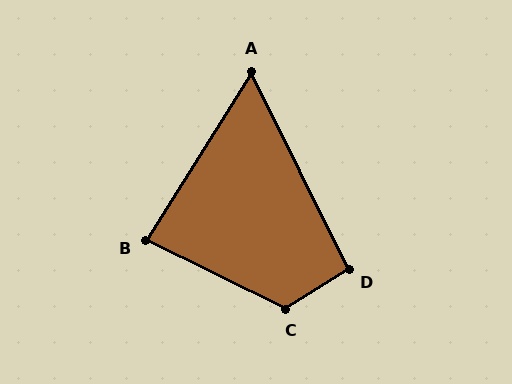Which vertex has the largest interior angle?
C, at approximately 122 degrees.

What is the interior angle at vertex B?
Approximately 84 degrees (acute).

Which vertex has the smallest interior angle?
A, at approximately 58 degrees.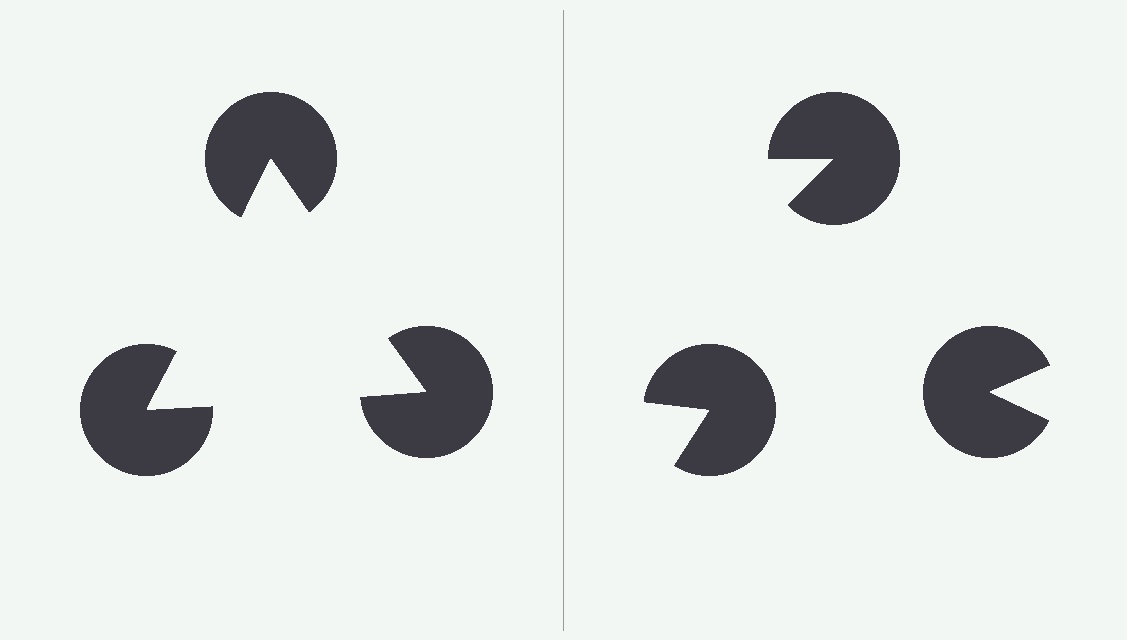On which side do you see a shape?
An illusory triangle appears on the left side. On the right side the wedge cuts are rotated, so no coherent shape forms.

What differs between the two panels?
The pac-man discs are positioned identically on both sides; only the wedge orientations differ. On the left they align to a triangle; on the right they are misaligned.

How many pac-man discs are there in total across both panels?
6 — 3 on each side.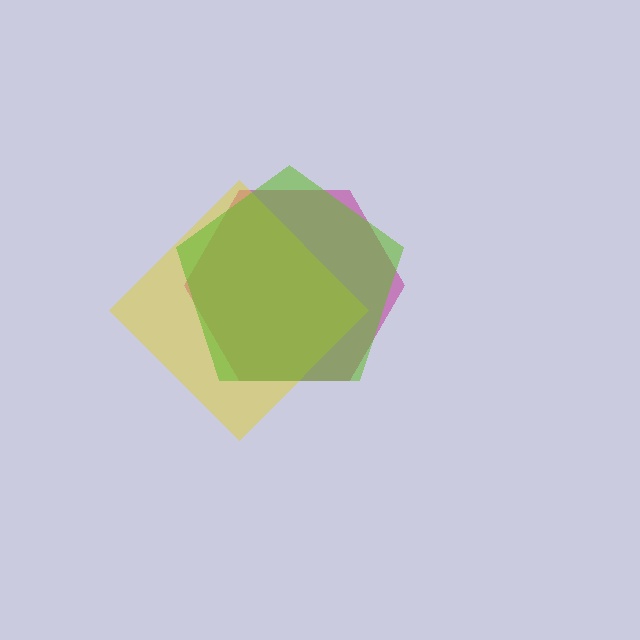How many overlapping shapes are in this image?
There are 3 overlapping shapes in the image.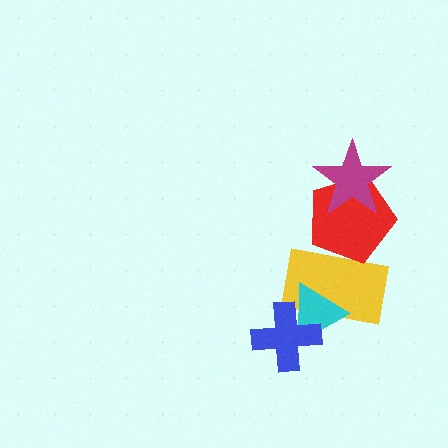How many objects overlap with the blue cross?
2 objects overlap with the blue cross.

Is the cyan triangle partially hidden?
Yes, it is partially covered by another shape.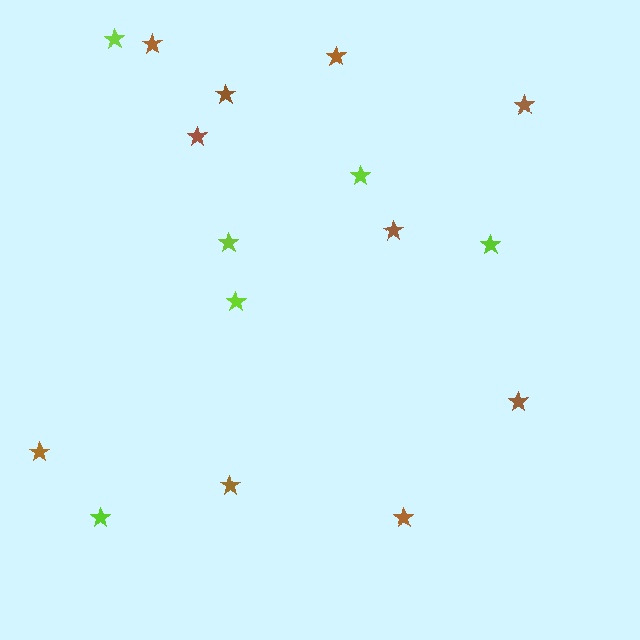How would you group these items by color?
There are 2 groups: one group of brown stars (10) and one group of lime stars (6).